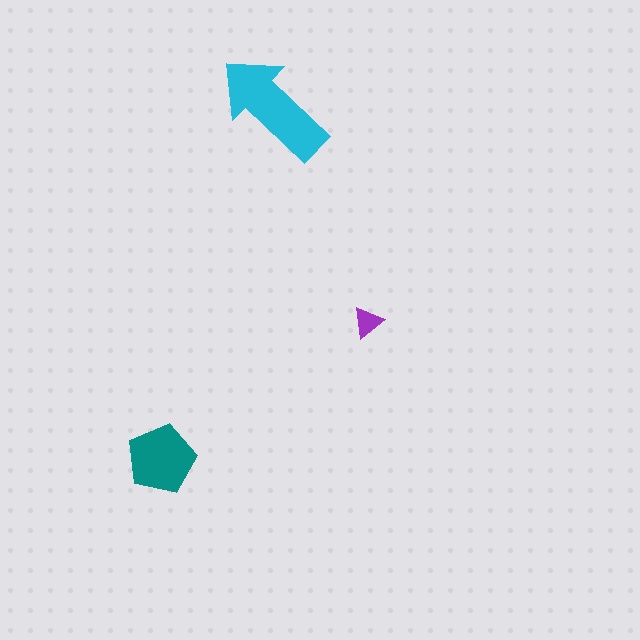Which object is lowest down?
The teal pentagon is bottommost.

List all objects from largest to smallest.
The cyan arrow, the teal pentagon, the purple triangle.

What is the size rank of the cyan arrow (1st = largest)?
1st.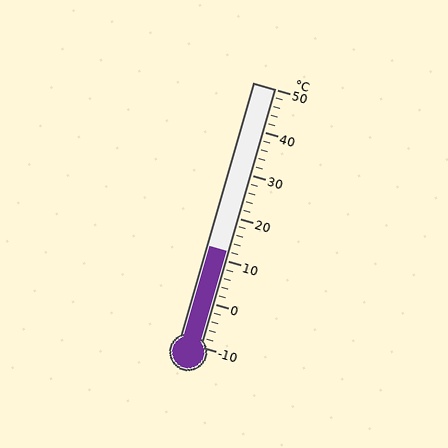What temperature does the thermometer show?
The thermometer shows approximately 12°C.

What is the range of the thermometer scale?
The thermometer scale ranges from -10°C to 50°C.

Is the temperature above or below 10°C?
The temperature is above 10°C.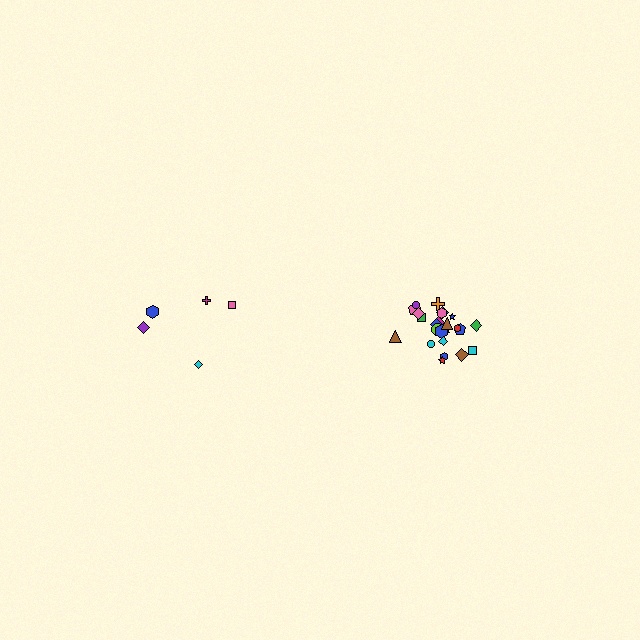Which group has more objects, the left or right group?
The right group.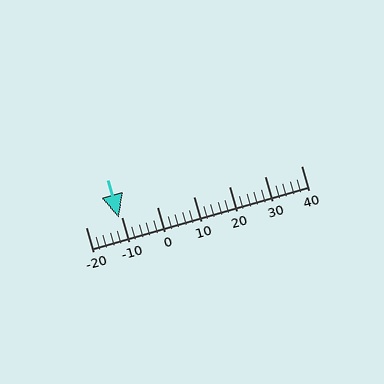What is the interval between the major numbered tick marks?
The major tick marks are spaced 10 units apart.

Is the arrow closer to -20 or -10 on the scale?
The arrow is closer to -10.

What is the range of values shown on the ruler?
The ruler shows values from -20 to 40.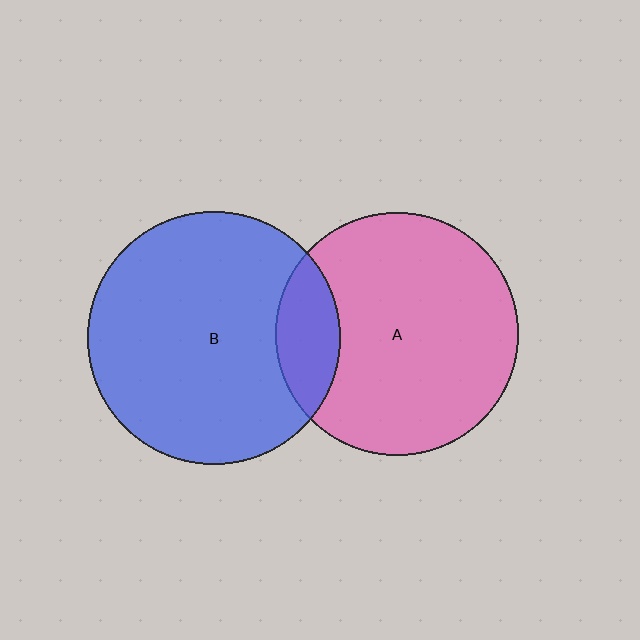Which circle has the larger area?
Circle B (blue).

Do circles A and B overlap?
Yes.